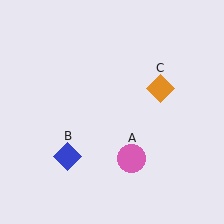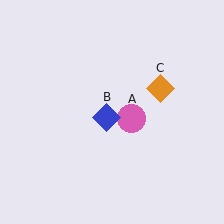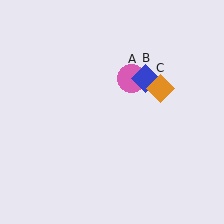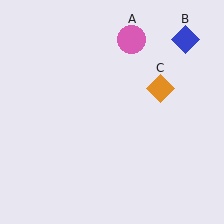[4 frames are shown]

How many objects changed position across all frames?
2 objects changed position: pink circle (object A), blue diamond (object B).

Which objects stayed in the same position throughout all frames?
Orange diamond (object C) remained stationary.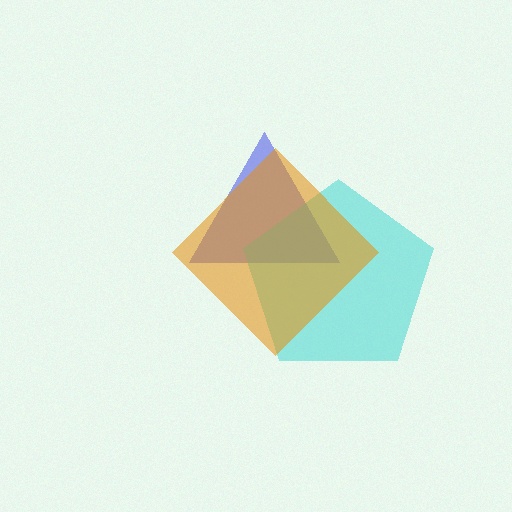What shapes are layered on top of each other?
The layered shapes are: a blue triangle, a cyan pentagon, an orange diamond.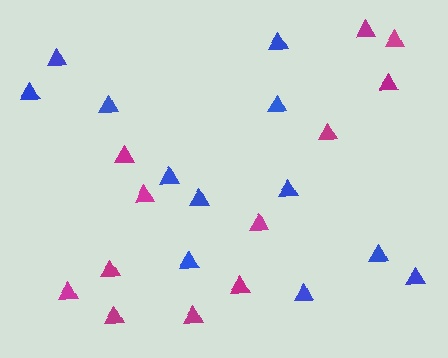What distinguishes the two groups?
There are 2 groups: one group of magenta triangles (12) and one group of blue triangles (12).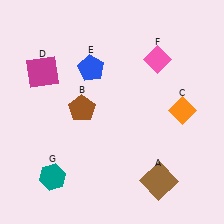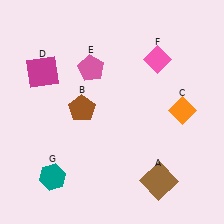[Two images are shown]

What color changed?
The pentagon (E) changed from blue in Image 1 to pink in Image 2.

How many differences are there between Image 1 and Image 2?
There is 1 difference between the two images.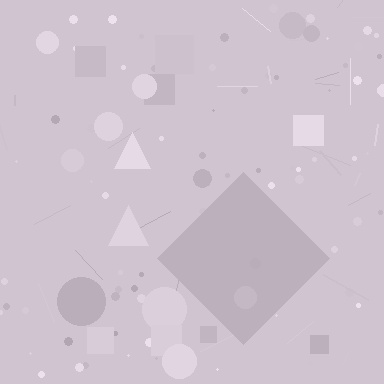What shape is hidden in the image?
A diamond is hidden in the image.